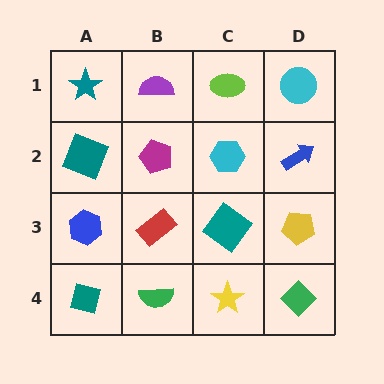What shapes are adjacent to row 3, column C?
A cyan hexagon (row 2, column C), a yellow star (row 4, column C), a red rectangle (row 3, column B), a yellow pentagon (row 3, column D).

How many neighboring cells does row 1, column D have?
2.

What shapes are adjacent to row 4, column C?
A teal diamond (row 3, column C), a green semicircle (row 4, column B), a green diamond (row 4, column D).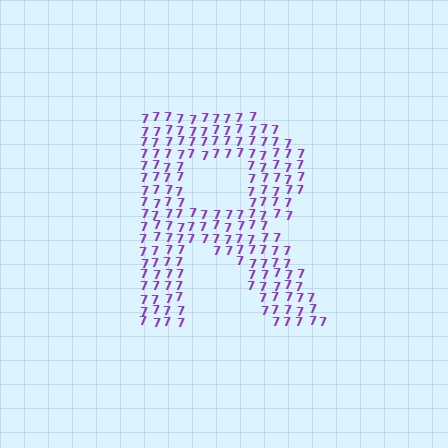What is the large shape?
The large shape is the letter R.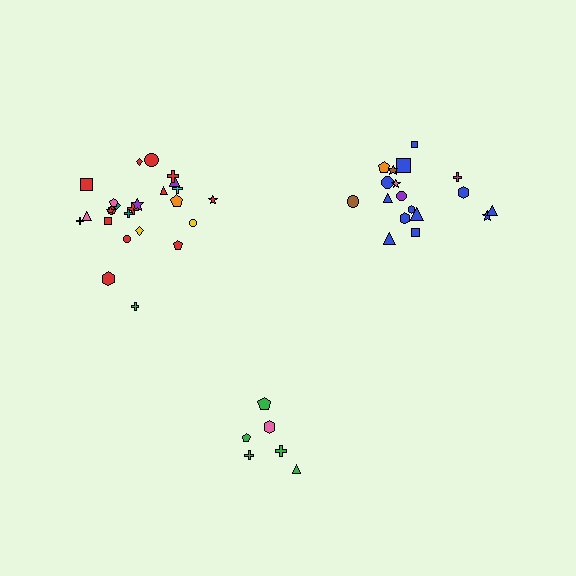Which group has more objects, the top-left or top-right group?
The top-left group.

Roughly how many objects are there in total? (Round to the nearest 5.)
Roughly 50 objects in total.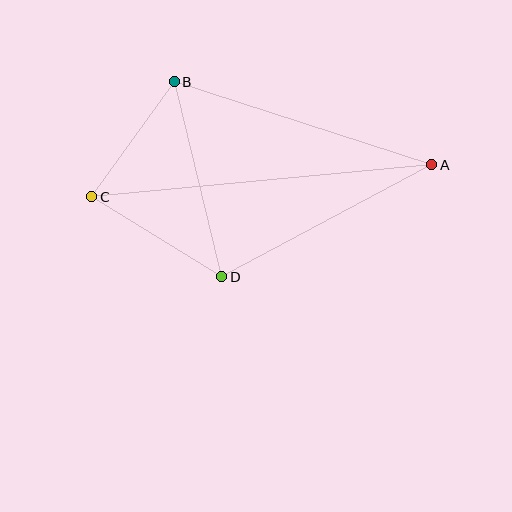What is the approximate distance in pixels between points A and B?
The distance between A and B is approximately 271 pixels.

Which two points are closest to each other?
Points B and C are closest to each other.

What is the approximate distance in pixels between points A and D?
The distance between A and D is approximately 238 pixels.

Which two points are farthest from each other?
Points A and C are farthest from each other.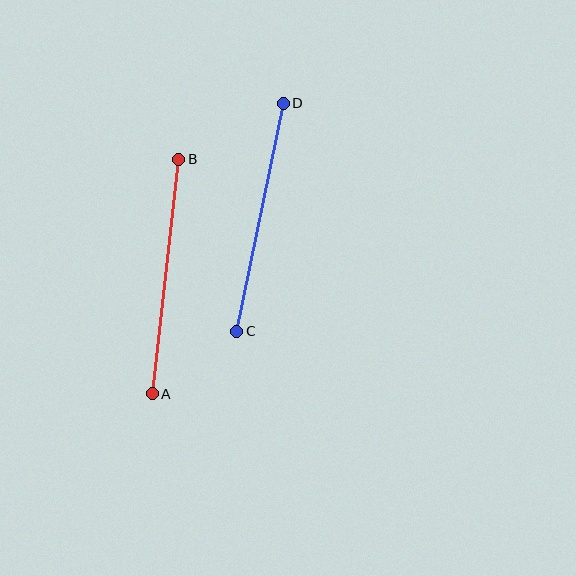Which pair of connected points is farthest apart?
Points A and B are farthest apart.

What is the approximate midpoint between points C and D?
The midpoint is at approximately (260, 217) pixels.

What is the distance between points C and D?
The distance is approximately 233 pixels.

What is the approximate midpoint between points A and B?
The midpoint is at approximately (165, 276) pixels.